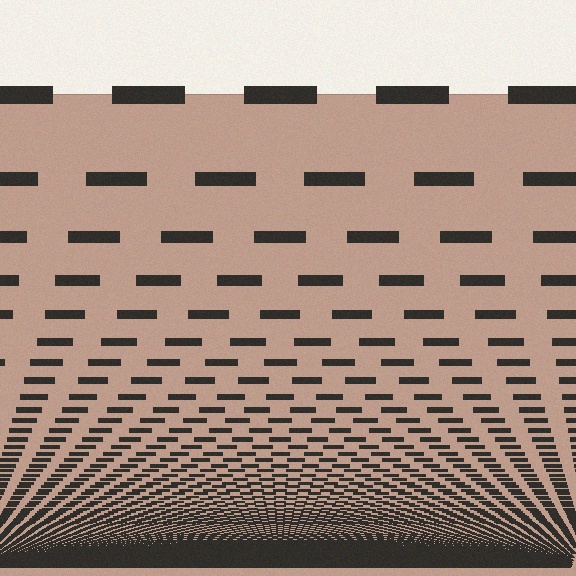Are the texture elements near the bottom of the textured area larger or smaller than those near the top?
Smaller. The gradient is inverted — elements near the bottom are smaller and denser.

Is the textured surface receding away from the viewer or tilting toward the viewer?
The surface appears to tilt toward the viewer. Texture elements get larger and sparser toward the top.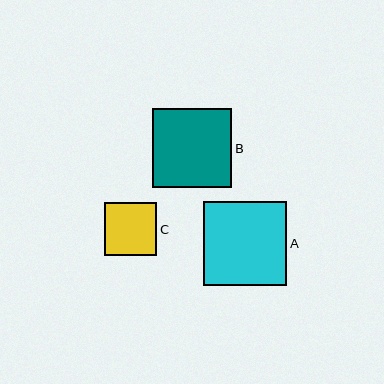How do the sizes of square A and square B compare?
Square A and square B are approximately the same size.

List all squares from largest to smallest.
From largest to smallest: A, B, C.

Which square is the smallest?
Square C is the smallest with a size of approximately 52 pixels.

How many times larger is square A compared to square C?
Square A is approximately 1.6 times the size of square C.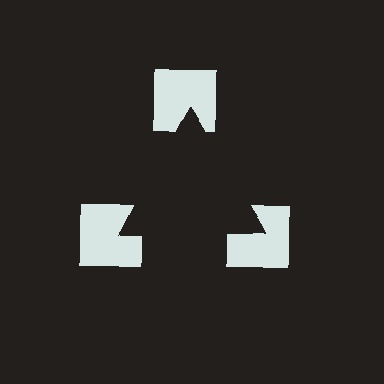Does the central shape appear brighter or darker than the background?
It typically appears slightly darker than the background, even though no actual brightness change is drawn.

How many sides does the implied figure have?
3 sides.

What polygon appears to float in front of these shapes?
An illusory triangle — its edges are inferred from the aligned wedge cuts in the notched squares, not physically drawn.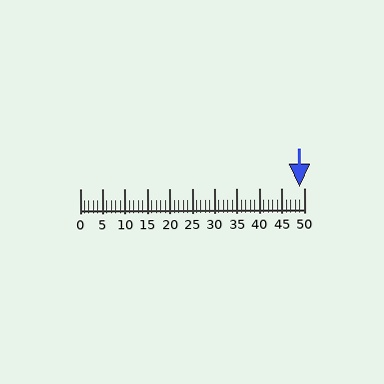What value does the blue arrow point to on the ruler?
The blue arrow points to approximately 49.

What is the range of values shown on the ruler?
The ruler shows values from 0 to 50.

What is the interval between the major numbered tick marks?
The major tick marks are spaced 5 units apart.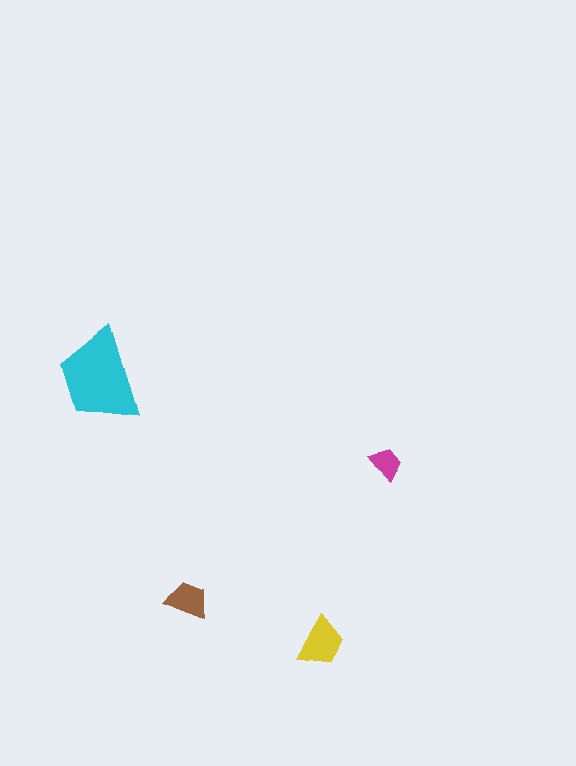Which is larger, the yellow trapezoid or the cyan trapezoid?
The cyan one.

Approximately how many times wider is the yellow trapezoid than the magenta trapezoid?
About 1.5 times wider.